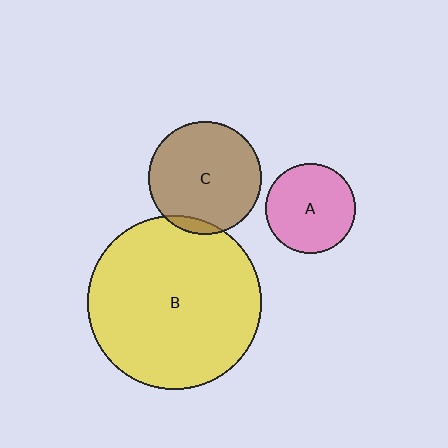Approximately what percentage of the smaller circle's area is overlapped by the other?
Approximately 5%.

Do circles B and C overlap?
Yes.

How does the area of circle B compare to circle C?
Approximately 2.3 times.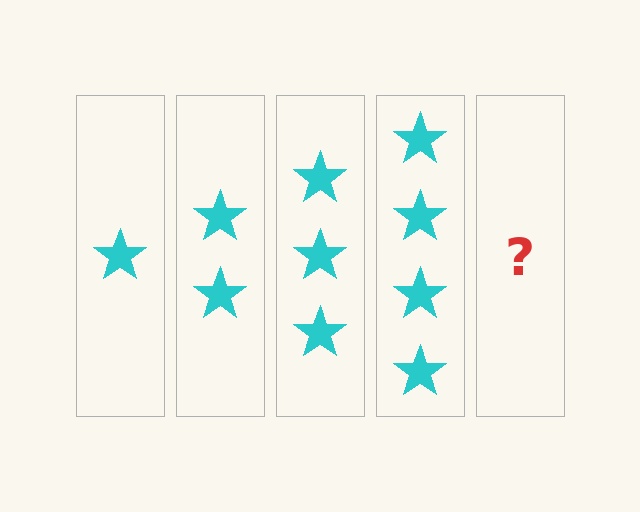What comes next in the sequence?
The next element should be 5 stars.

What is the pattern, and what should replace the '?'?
The pattern is that each step adds one more star. The '?' should be 5 stars.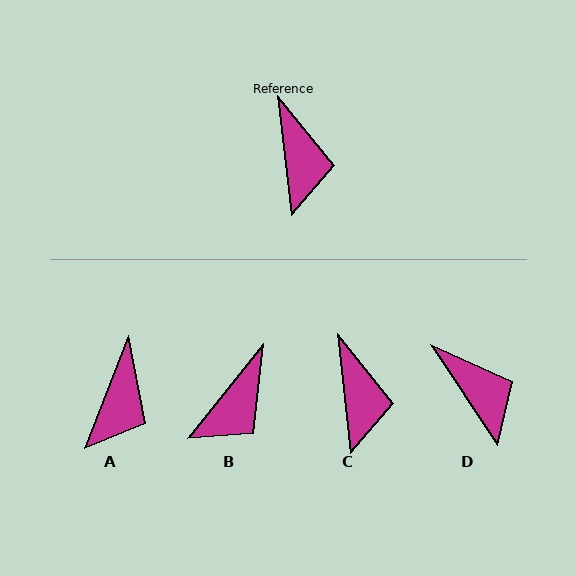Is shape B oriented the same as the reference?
No, it is off by about 45 degrees.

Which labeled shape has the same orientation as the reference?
C.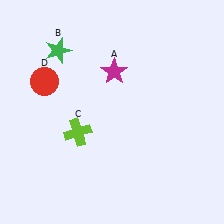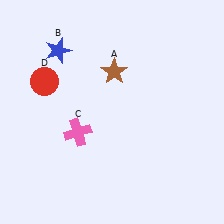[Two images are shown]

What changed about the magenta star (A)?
In Image 1, A is magenta. In Image 2, it changed to brown.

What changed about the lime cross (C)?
In Image 1, C is lime. In Image 2, it changed to pink.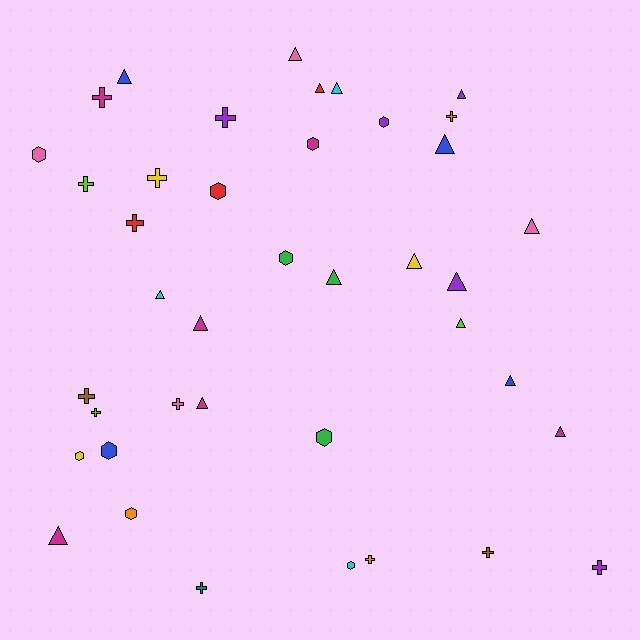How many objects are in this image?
There are 40 objects.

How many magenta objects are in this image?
There are 6 magenta objects.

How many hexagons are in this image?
There are 10 hexagons.